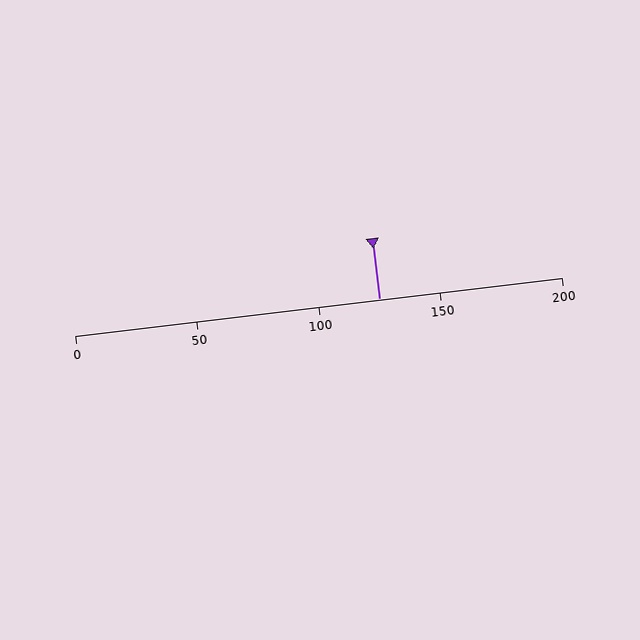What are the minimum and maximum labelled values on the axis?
The axis runs from 0 to 200.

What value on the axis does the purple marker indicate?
The marker indicates approximately 125.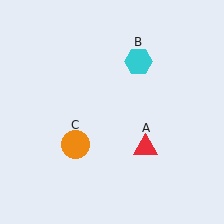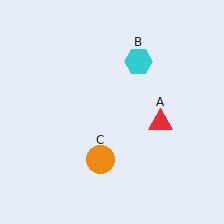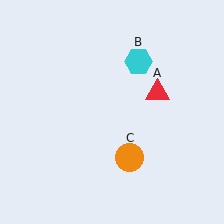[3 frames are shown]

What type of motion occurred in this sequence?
The red triangle (object A), orange circle (object C) rotated counterclockwise around the center of the scene.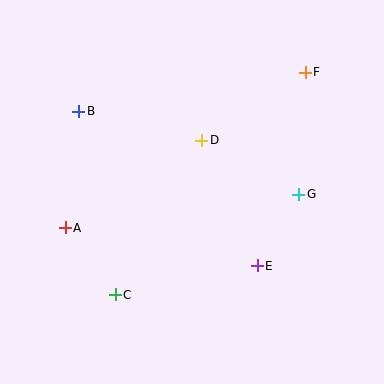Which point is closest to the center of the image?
Point D at (202, 140) is closest to the center.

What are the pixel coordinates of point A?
Point A is at (65, 228).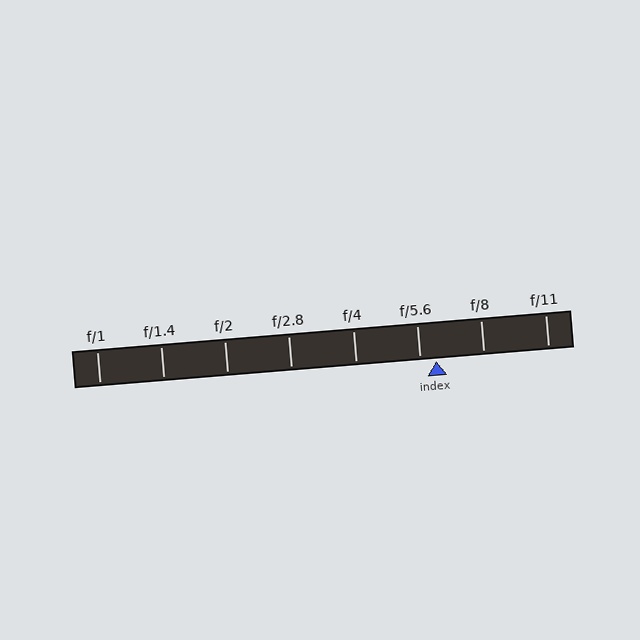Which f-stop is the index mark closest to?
The index mark is closest to f/5.6.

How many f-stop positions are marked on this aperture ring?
There are 8 f-stop positions marked.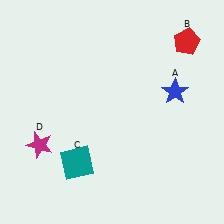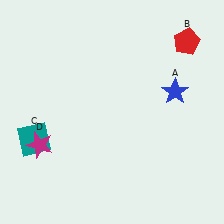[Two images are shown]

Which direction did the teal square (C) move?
The teal square (C) moved left.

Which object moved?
The teal square (C) moved left.